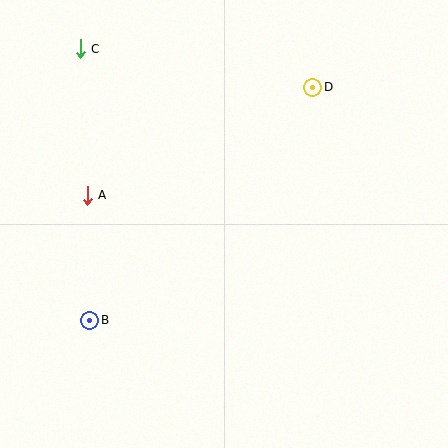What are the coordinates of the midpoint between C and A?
The midpoint between C and A is at (84, 122).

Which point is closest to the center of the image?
Point A at (87, 195) is closest to the center.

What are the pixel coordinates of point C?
Point C is at (80, 49).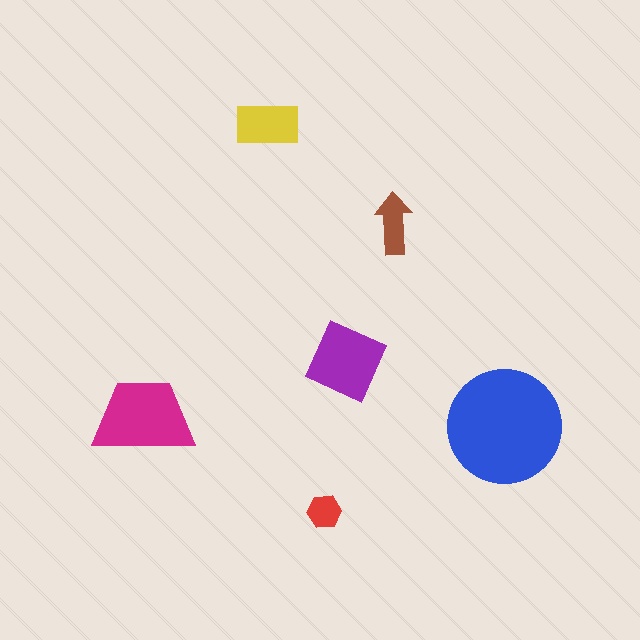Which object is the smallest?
The red hexagon.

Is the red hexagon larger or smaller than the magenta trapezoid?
Smaller.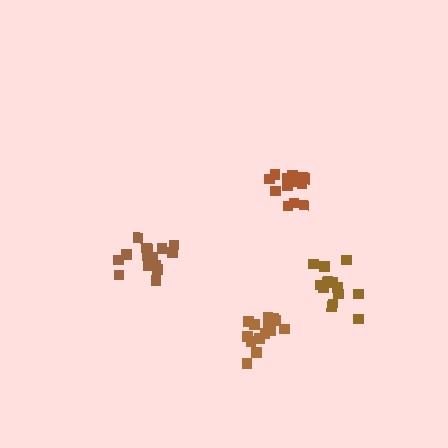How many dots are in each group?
Group 1: 16 dots, Group 2: 14 dots, Group 3: 14 dots, Group 4: 15 dots (59 total).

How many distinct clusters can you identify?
There are 4 distinct clusters.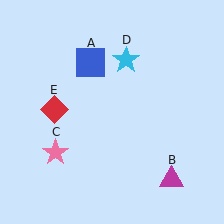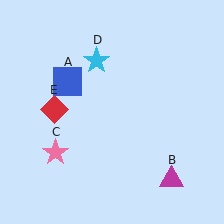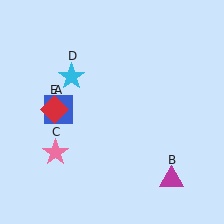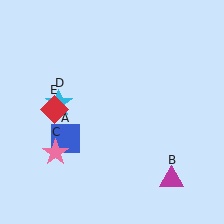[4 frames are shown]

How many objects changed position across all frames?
2 objects changed position: blue square (object A), cyan star (object D).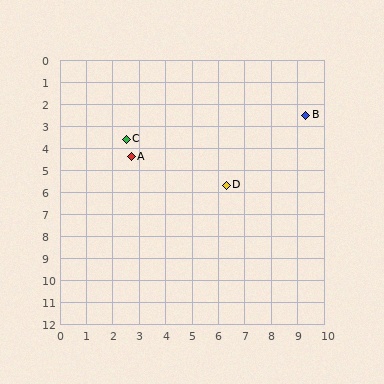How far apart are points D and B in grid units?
Points D and B are about 4.4 grid units apart.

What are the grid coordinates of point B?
Point B is at approximately (9.3, 2.5).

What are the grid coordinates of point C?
Point C is at approximately (2.5, 3.6).